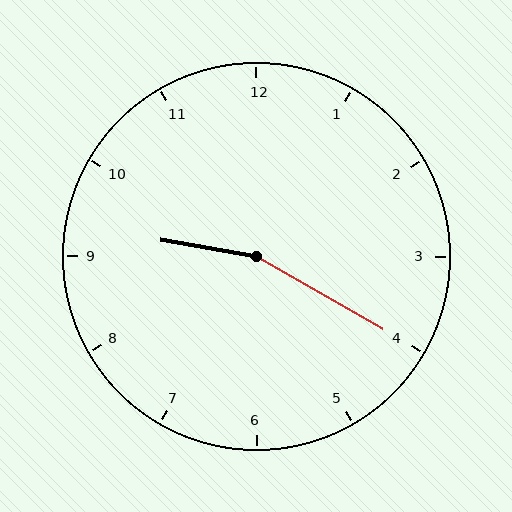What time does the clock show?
9:20.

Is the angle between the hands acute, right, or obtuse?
It is obtuse.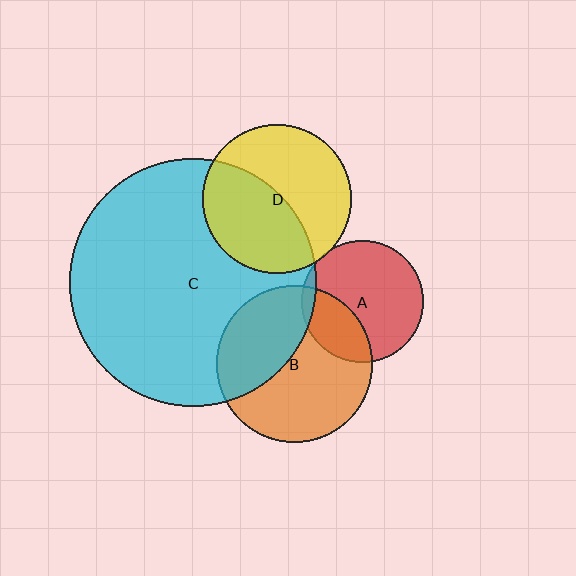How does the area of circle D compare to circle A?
Approximately 1.5 times.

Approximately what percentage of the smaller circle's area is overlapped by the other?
Approximately 5%.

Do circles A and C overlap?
Yes.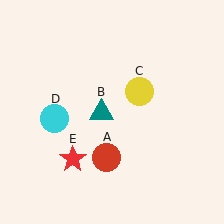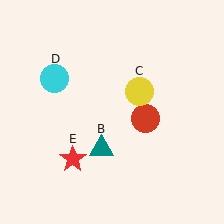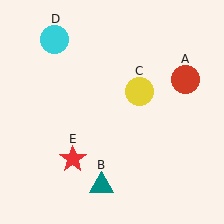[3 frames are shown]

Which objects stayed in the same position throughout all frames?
Yellow circle (object C) and red star (object E) remained stationary.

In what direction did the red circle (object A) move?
The red circle (object A) moved up and to the right.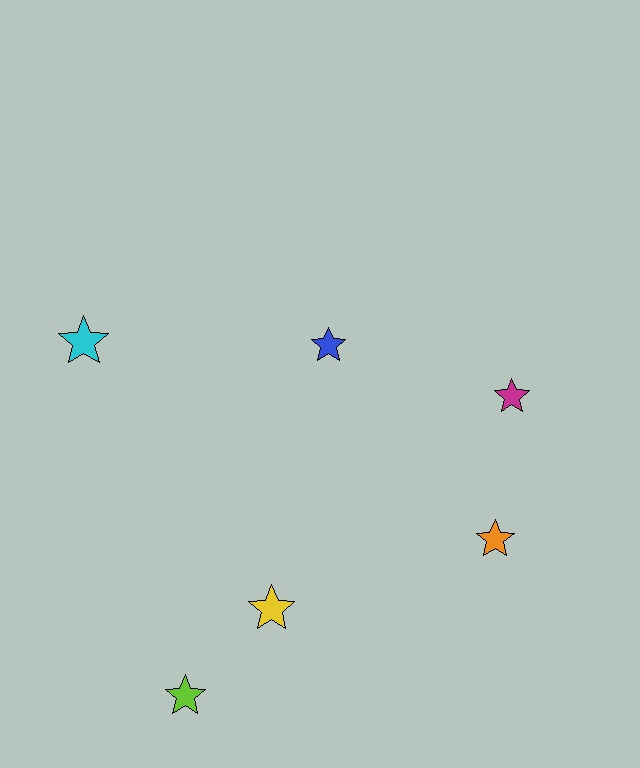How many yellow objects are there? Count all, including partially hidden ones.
There is 1 yellow object.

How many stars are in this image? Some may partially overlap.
There are 6 stars.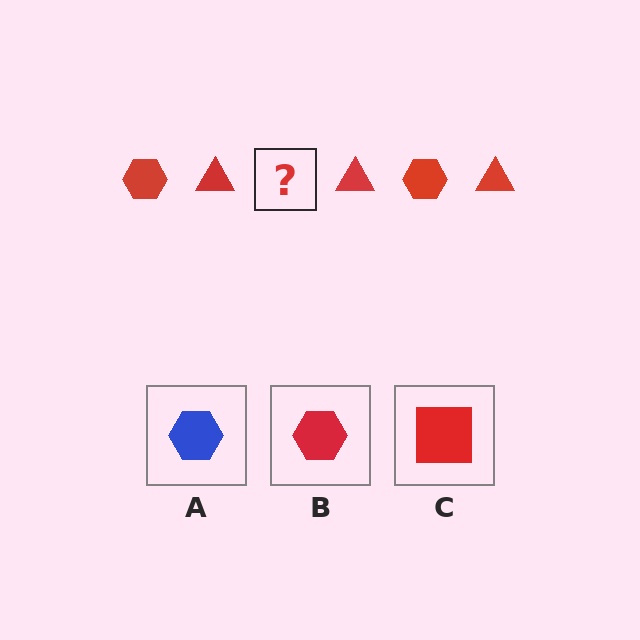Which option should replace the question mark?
Option B.